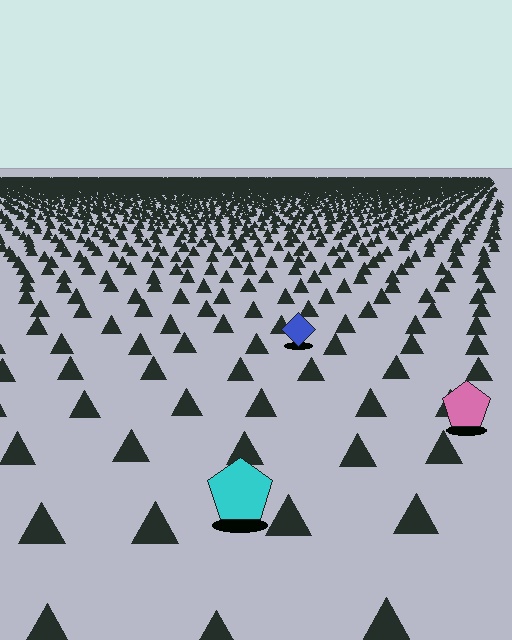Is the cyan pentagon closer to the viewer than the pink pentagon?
Yes. The cyan pentagon is closer — you can tell from the texture gradient: the ground texture is coarser near it.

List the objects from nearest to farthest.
From nearest to farthest: the cyan pentagon, the pink pentagon, the blue diamond.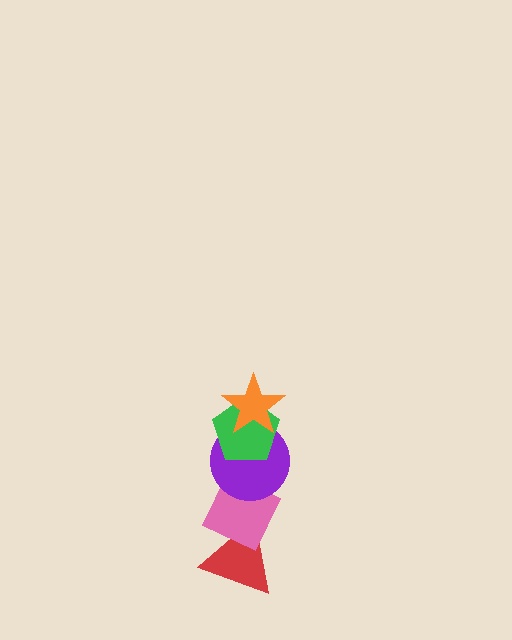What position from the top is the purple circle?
The purple circle is 3rd from the top.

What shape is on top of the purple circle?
The green pentagon is on top of the purple circle.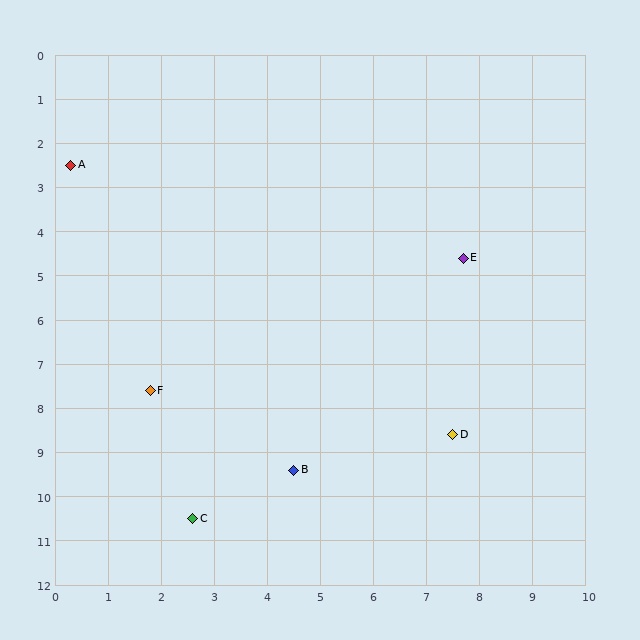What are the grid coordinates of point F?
Point F is at approximately (1.8, 7.6).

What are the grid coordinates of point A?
Point A is at approximately (0.3, 2.5).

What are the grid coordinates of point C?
Point C is at approximately (2.6, 10.5).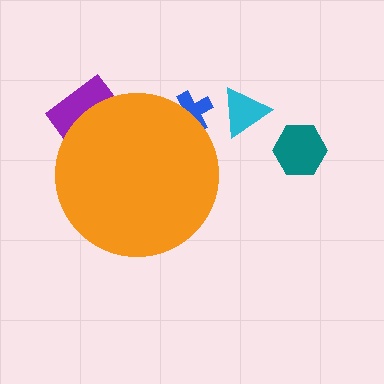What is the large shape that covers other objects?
An orange circle.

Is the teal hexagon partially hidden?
No, the teal hexagon is fully visible.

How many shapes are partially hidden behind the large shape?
2 shapes are partially hidden.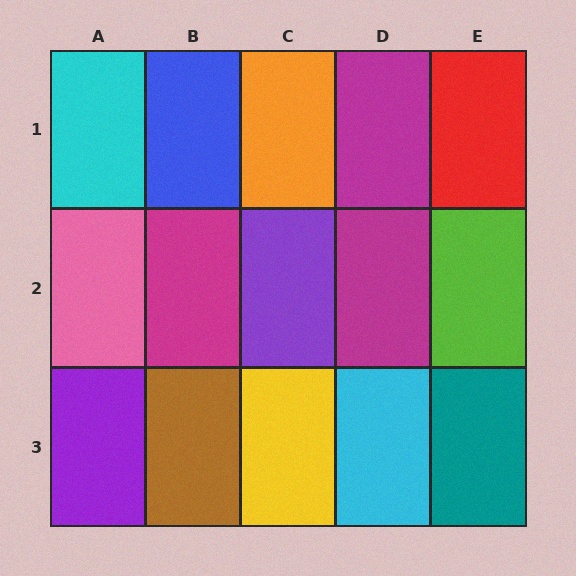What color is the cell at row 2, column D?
Magenta.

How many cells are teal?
1 cell is teal.